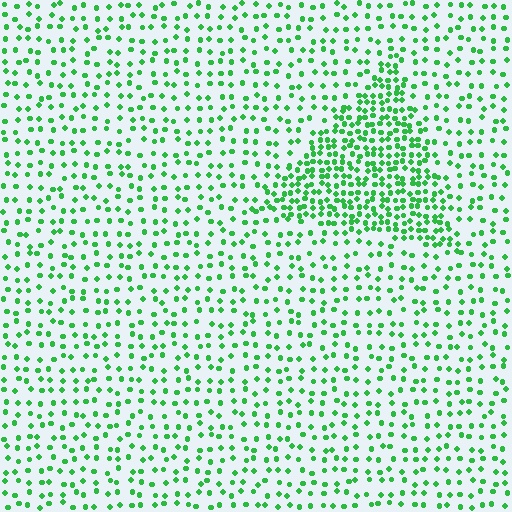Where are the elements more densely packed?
The elements are more densely packed inside the triangle boundary.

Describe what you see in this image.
The image contains small green elements arranged at two different densities. A triangle-shaped region is visible where the elements are more densely packed than the surrounding area.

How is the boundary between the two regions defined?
The boundary is defined by a change in element density (approximately 2.3x ratio). All elements are the same color, size, and shape.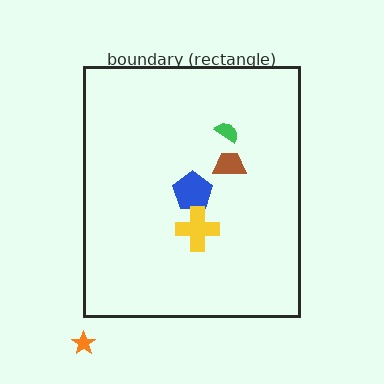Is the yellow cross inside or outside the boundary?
Inside.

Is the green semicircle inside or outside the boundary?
Inside.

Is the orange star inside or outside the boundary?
Outside.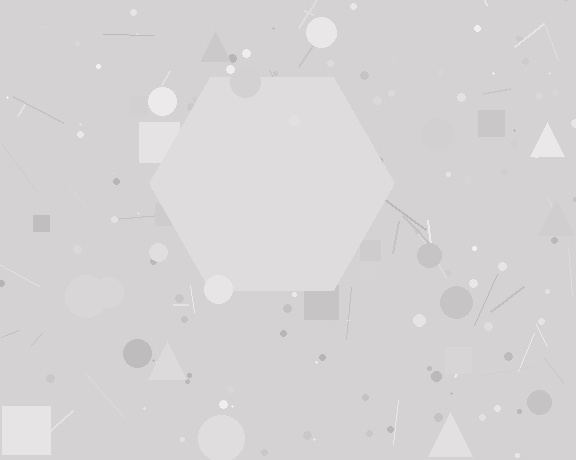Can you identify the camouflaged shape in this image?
The camouflaged shape is a hexagon.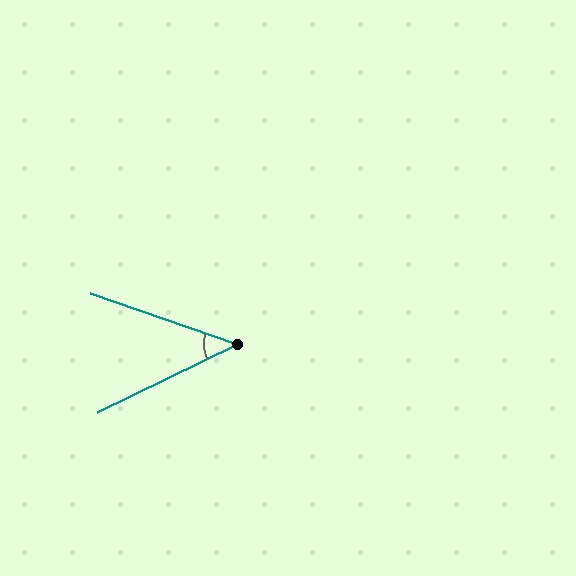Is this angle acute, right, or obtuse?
It is acute.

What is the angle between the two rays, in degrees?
Approximately 45 degrees.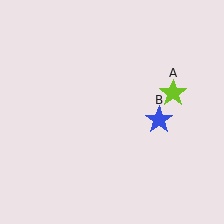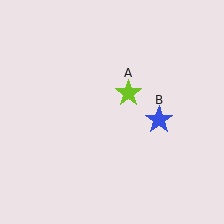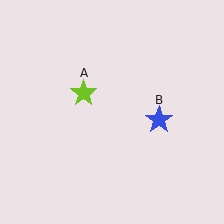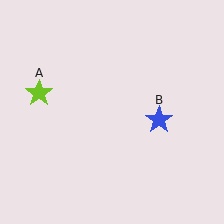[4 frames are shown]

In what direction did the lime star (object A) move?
The lime star (object A) moved left.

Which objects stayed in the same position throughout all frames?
Blue star (object B) remained stationary.